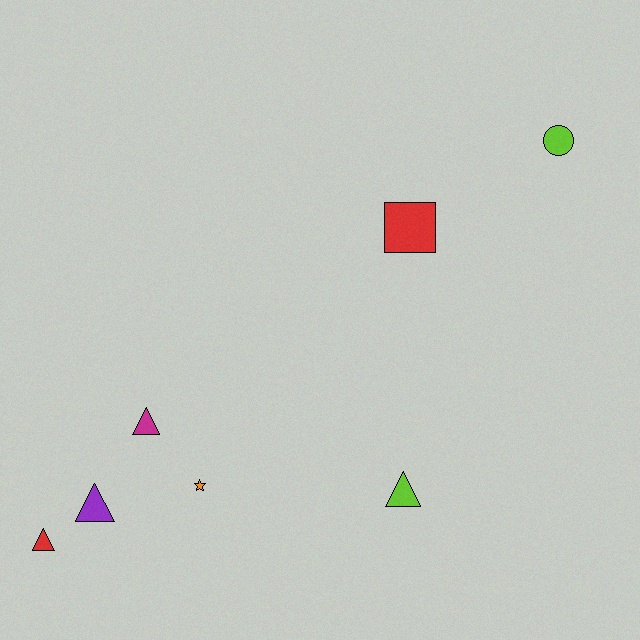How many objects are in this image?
There are 7 objects.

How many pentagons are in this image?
There are no pentagons.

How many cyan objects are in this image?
There are no cyan objects.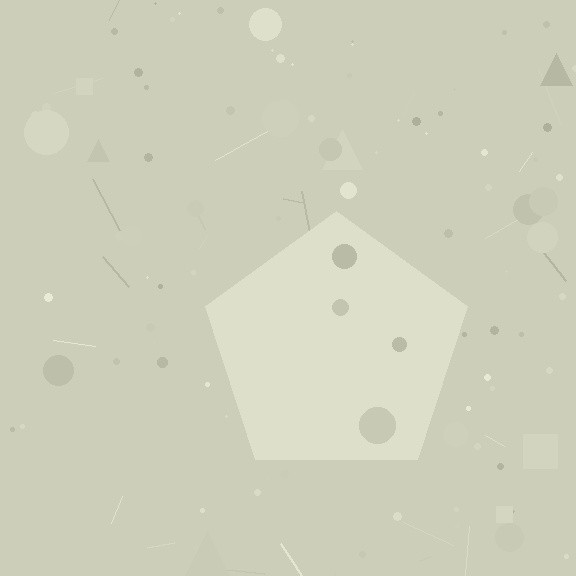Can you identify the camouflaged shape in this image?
The camouflaged shape is a pentagon.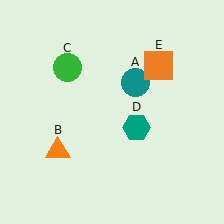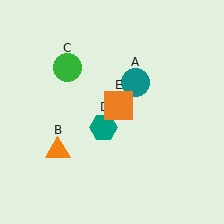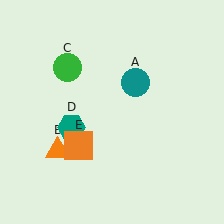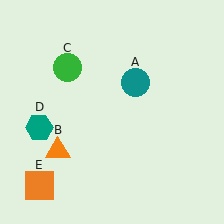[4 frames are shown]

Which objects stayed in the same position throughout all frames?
Teal circle (object A) and orange triangle (object B) and green circle (object C) remained stationary.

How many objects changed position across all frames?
2 objects changed position: teal hexagon (object D), orange square (object E).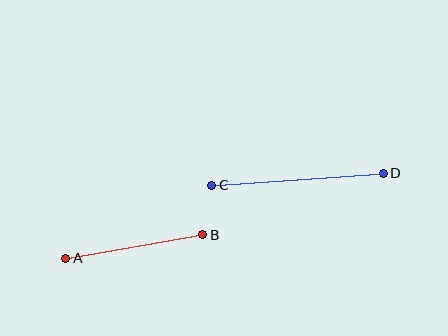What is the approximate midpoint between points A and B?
The midpoint is at approximately (134, 246) pixels.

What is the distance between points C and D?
The distance is approximately 172 pixels.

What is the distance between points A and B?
The distance is approximately 139 pixels.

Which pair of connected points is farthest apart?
Points C and D are farthest apart.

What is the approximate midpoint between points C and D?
The midpoint is at approximately (297, 179) pixels.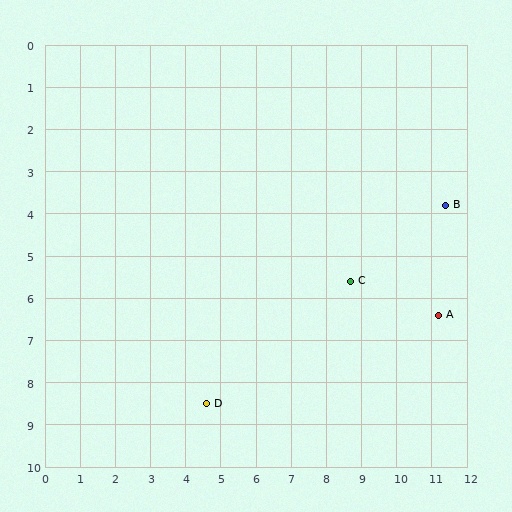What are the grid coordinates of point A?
Point A is at approximately (11.2, 6.4).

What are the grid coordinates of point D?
Point D is at approximately (4.6, 8.5).